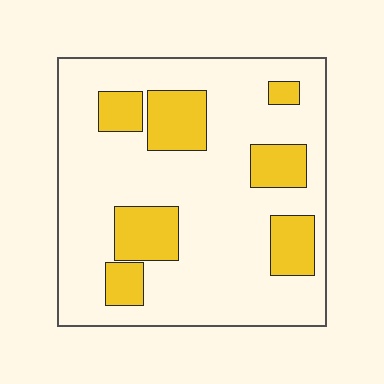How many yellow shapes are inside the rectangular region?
7.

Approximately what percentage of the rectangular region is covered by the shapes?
Approximately 25%.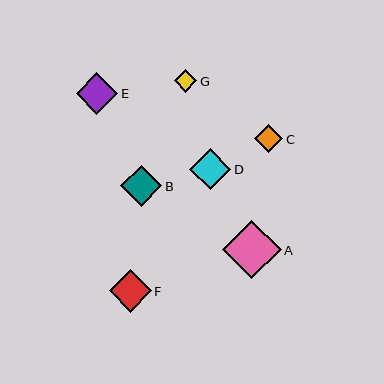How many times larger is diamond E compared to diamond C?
Diamond E is approximately 1.5 times the size of diamond C.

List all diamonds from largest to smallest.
From largest to smallest: A, F, E, B, D, C, G.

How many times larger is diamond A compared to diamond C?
Diamond A is approximately 2.1 times the size of diamond C.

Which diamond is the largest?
Diamond A is the largest with a size of approximately 58 pixels.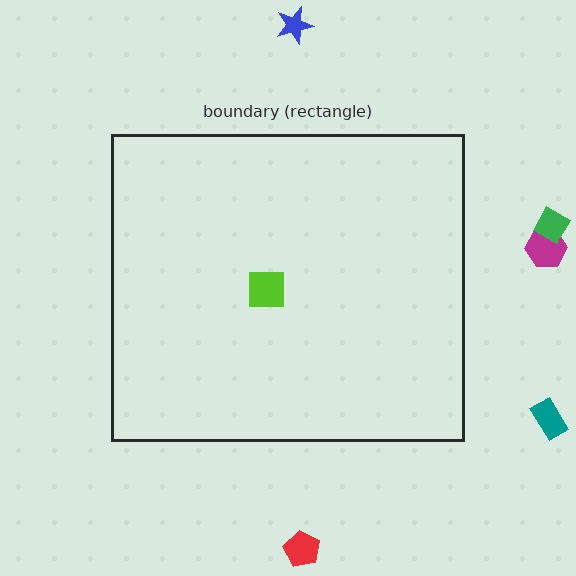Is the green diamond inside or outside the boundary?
Outside.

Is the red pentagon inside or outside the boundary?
Outside.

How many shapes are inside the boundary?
1 inside, 5 outside.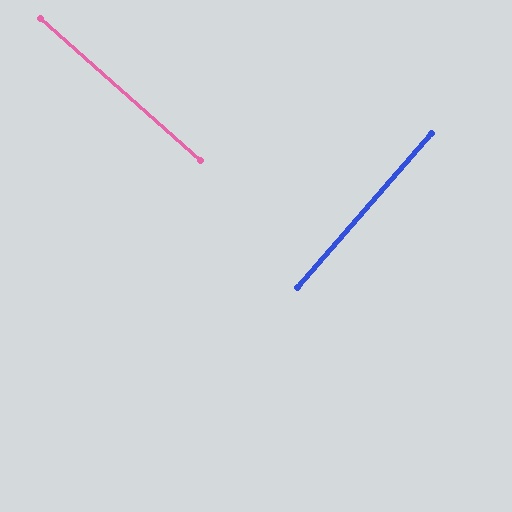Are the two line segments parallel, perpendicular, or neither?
Perpendicular — they meet at approximately 89°.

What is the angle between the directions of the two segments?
Approximately 89 degrees.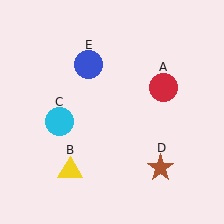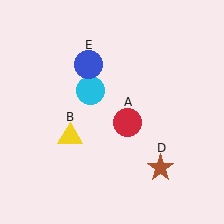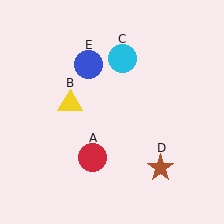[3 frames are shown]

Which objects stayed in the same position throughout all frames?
Brown star (object D) and blue circle (object E) remained stationary.